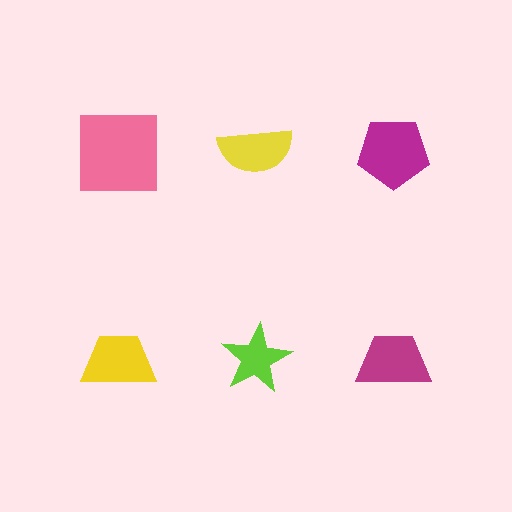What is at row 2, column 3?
A magenta trapezoid.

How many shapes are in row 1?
3 shapes.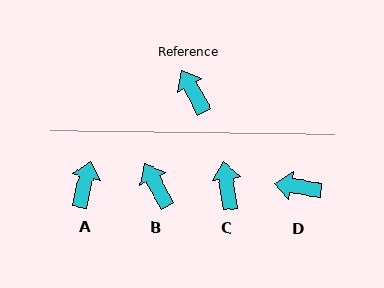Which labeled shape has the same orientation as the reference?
B.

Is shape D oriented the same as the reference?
No, it is off by about 52 degrees.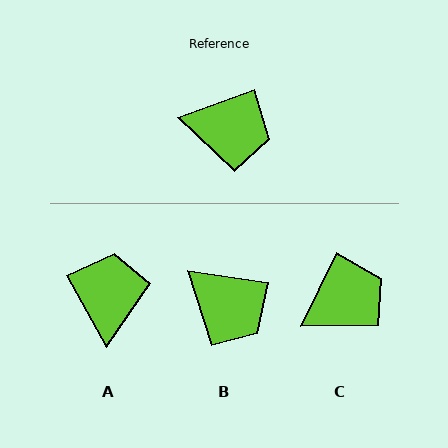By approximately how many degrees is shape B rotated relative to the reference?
Approximately 29 degrees clockwise.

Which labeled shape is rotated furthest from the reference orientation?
A, about 99 degrees away.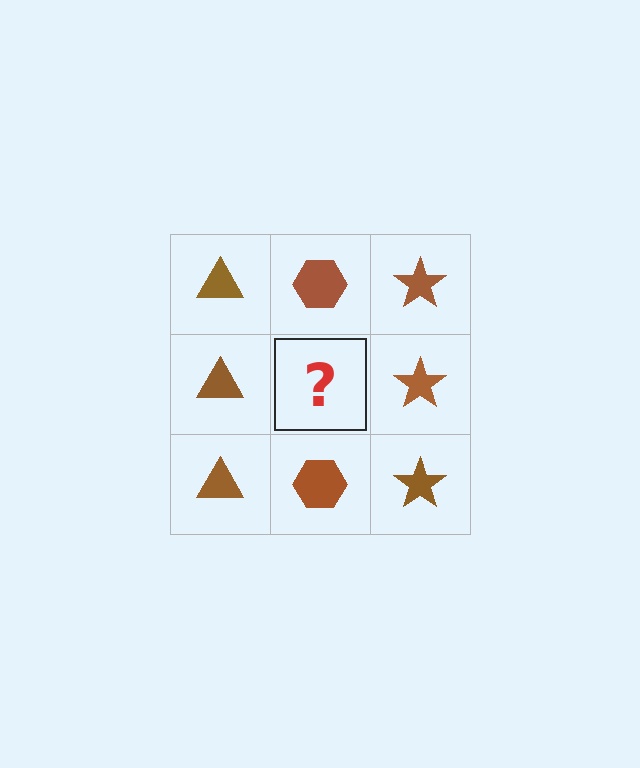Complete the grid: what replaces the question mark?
The question mark should be replaced with a brown hexagon.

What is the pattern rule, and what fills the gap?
The rule is that each column has a consistent shape. The gap should be filled with a brown hexagon.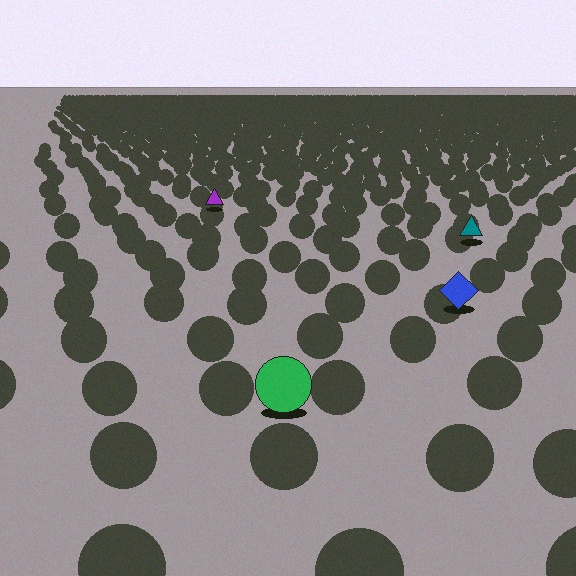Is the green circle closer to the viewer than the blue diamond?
Yes. The green circle is closer — you can tell from the texture gradient: the ground texture is coarser near it.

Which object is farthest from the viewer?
The purple triangle is farthest from the viewer. It appears smaller and the ground texture around it is denser.